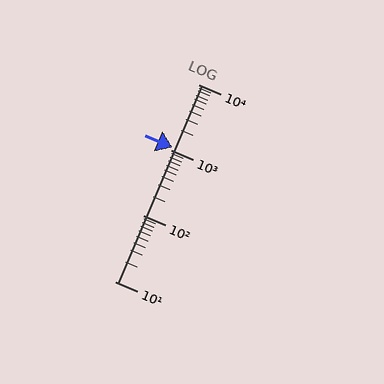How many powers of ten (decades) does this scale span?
The scale spans 3 decades, from 10 to 10000.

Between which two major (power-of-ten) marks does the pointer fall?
The pointer is between 1000 and 10000.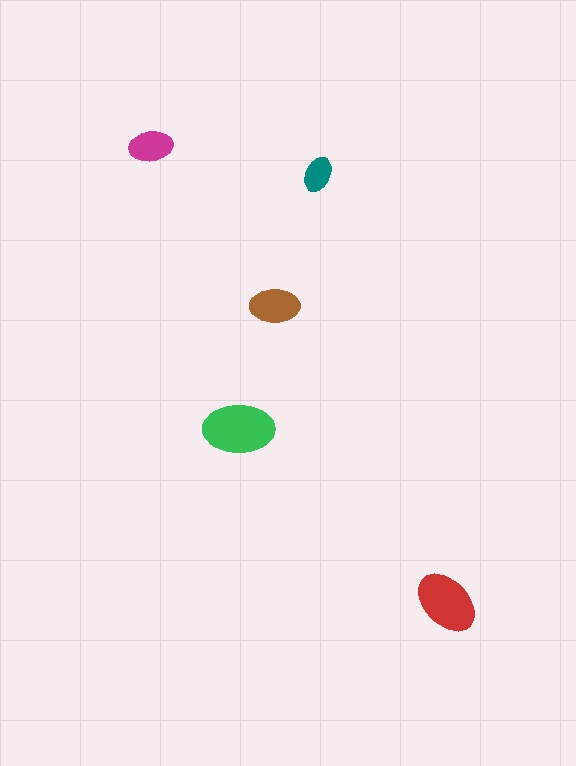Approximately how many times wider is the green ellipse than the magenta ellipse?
About 1.5 times wider.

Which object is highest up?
The magenta ellipse is topmost.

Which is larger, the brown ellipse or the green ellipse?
The green one.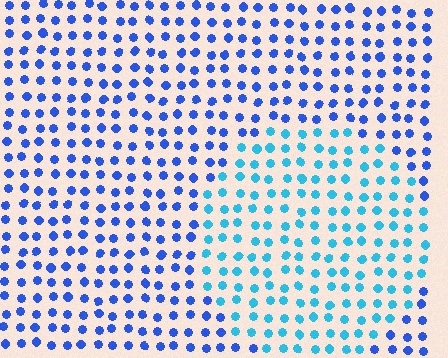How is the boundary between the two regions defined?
The boundary is defined purely by a slight shift in hue (about 34 degrees). Spacing, size, and orientation are identical on both sides.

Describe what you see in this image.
The image is filled with small blue elements in a uniform arrangement. A circle-shaped region is visible where the elements are tinted to a slightly different hue, forming a subtle color boundary.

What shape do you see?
I see a circle.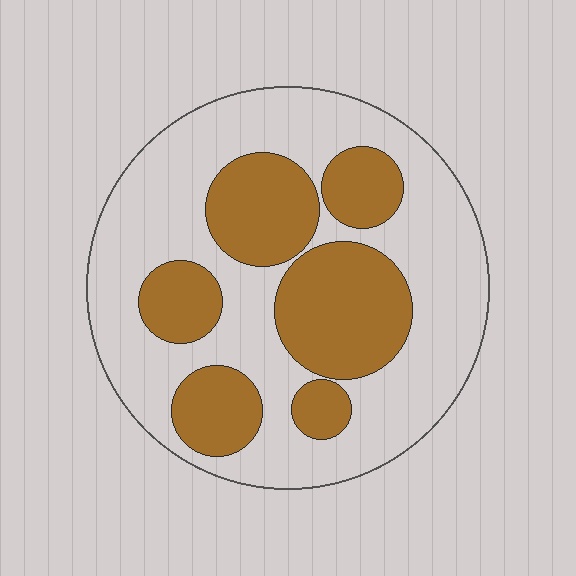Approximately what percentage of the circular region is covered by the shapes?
Approximately 35%.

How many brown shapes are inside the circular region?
6.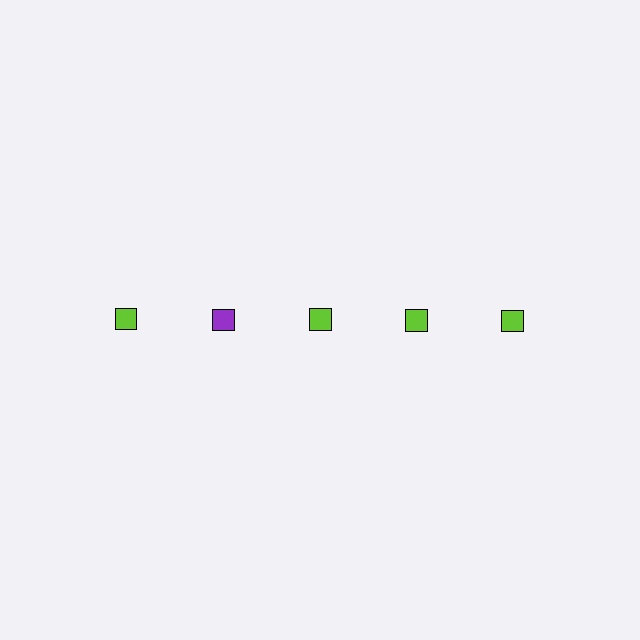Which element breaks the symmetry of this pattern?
The purple square in the top row, second from left column breaks the symmetry. All other shapes are lime squares.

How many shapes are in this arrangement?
There are 5 shapes arranged in a grid pattern.